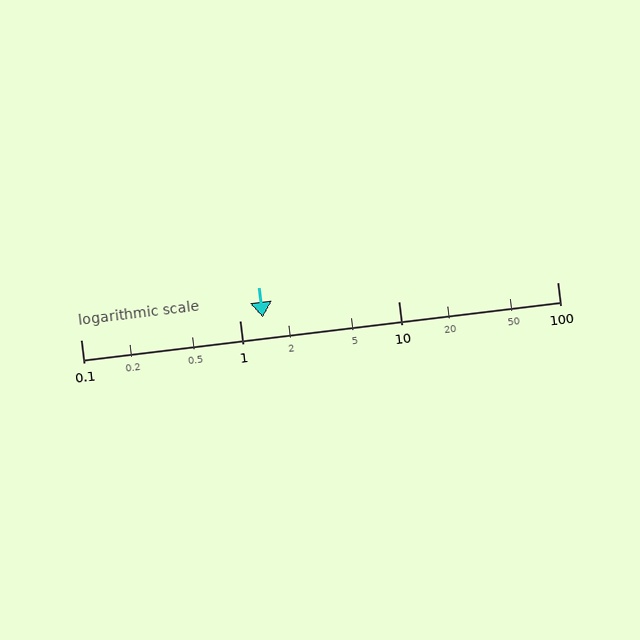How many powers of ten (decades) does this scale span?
The scale spans 3 decades, from 0.1 to 100.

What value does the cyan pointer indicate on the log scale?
The pointer indicates approximately 1.4.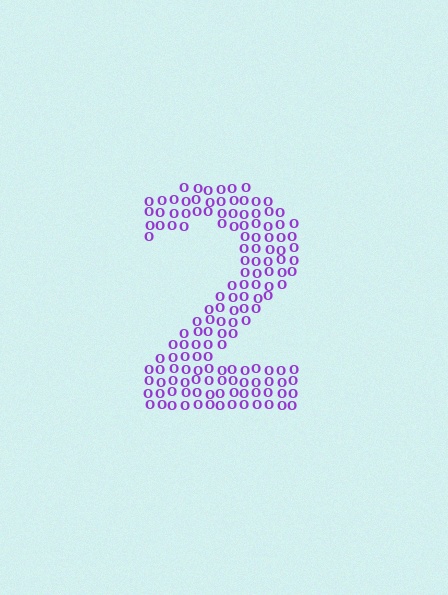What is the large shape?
The large shape is the digit 2.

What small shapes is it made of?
It is made of small letter O's.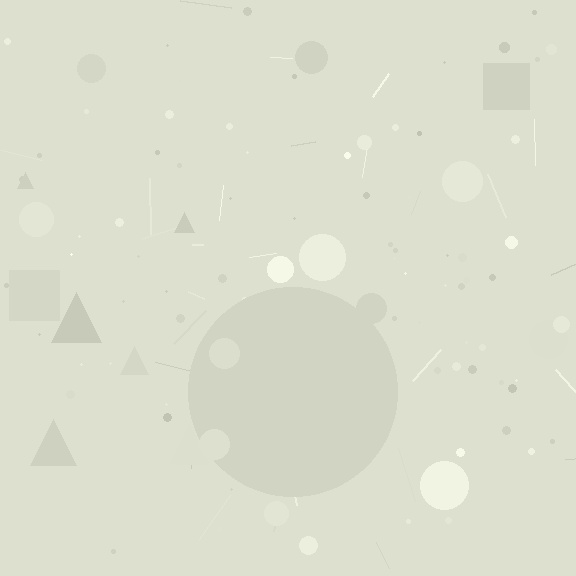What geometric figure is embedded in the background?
A circle is embedded in the background.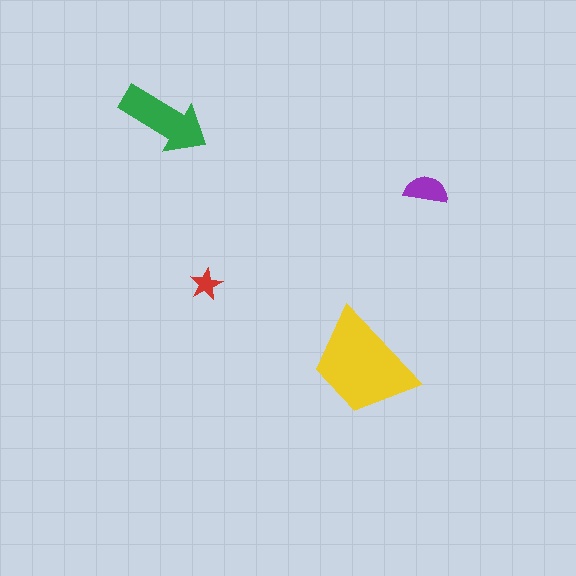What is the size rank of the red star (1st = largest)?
4th.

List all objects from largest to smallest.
The yellow trapezoid, the green arrow, the purple semicircle, the red star.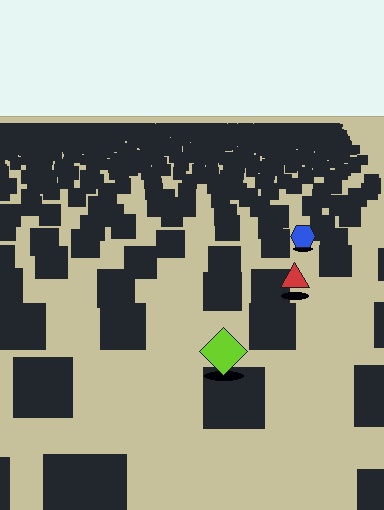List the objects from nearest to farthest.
From nearest to farthest: the lime diamond, the red triangle, the blue hexagon.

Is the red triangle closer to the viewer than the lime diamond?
No. The lime diamond is closer — you can tell from the texture gradient: the ground texture is coarser near it.